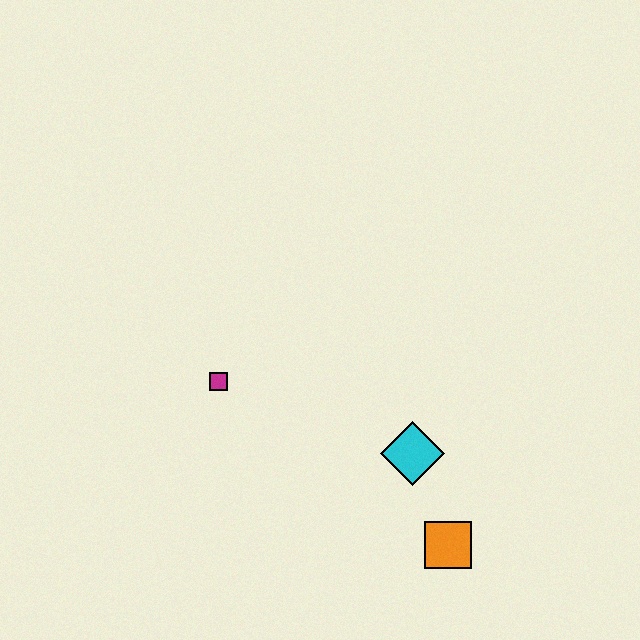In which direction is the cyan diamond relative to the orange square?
The cyan diamond is above the orange square.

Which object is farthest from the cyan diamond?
The magenta square is farthest from the cyan diamond.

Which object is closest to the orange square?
The cyan diamond is closest to the orange square.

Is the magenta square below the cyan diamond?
No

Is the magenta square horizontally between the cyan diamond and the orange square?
No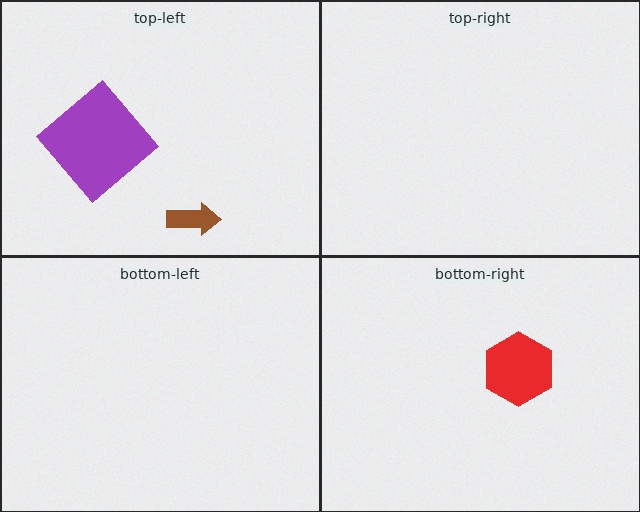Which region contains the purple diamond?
The top-left region.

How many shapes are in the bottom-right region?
1.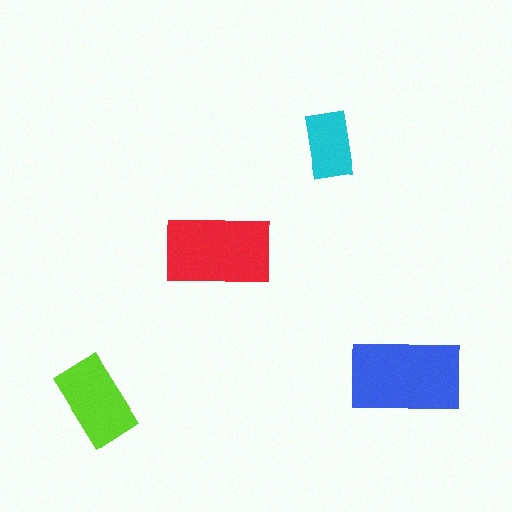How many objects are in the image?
There are 4 objects in the image.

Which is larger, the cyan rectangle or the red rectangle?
The red one.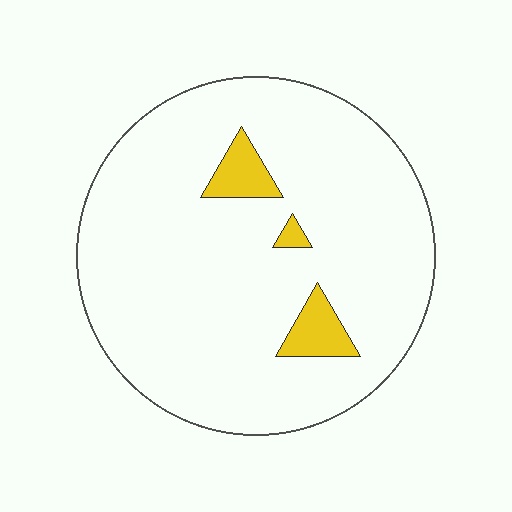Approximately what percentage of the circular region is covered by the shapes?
Approximately 5%.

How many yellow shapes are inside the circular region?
3.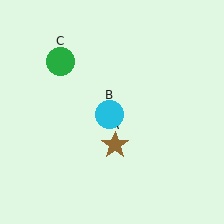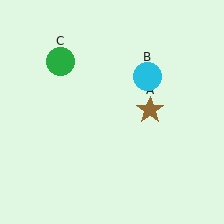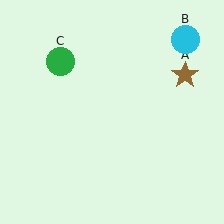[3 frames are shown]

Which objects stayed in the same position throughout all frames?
Green circle (object C) remained stationary.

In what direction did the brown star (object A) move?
The brown star (object A) moved up and to the right.